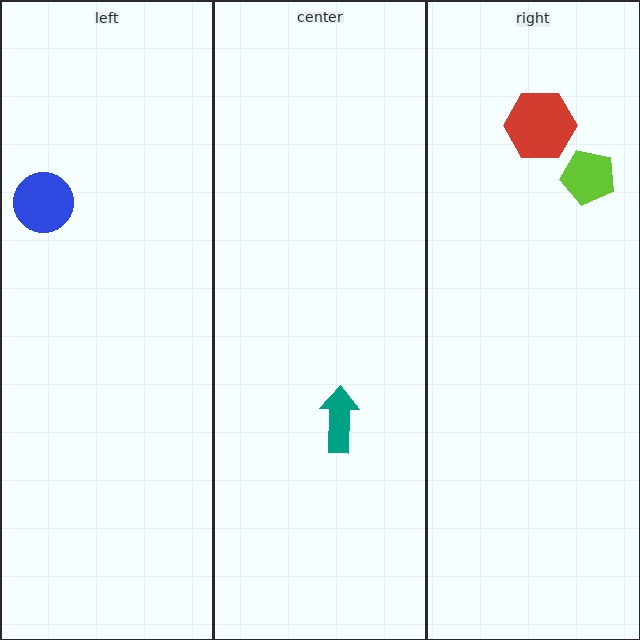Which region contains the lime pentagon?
The right region.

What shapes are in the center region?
The teal arrow.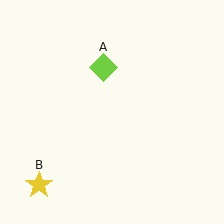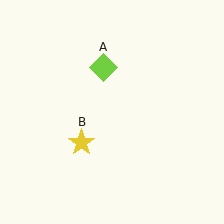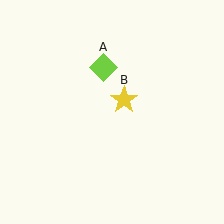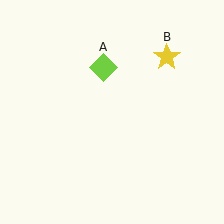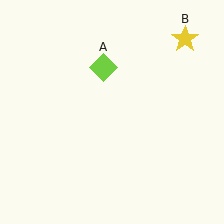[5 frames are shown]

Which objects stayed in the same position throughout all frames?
Lime diamond (object A) remained stationary.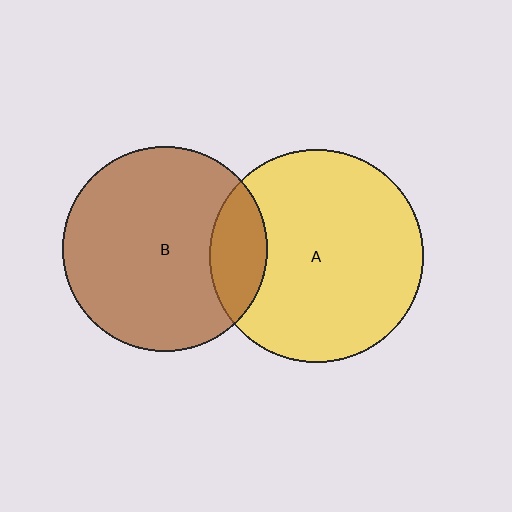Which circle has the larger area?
Circle A (yellow).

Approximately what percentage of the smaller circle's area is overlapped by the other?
Approximately 15%.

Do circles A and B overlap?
Yes.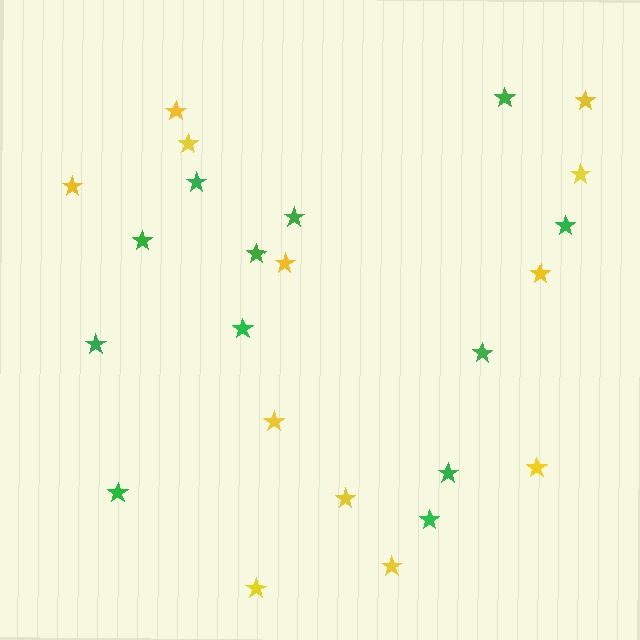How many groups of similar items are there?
There are 2 groups: one group of green stars (12) and one group of yellow stars (12).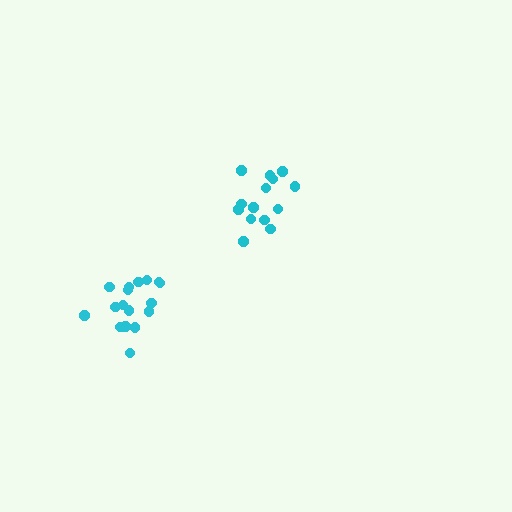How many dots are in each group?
Group 1: 17 dots, Group 2: 14 dots (31 total).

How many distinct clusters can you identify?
There are 2 distinct clusters.